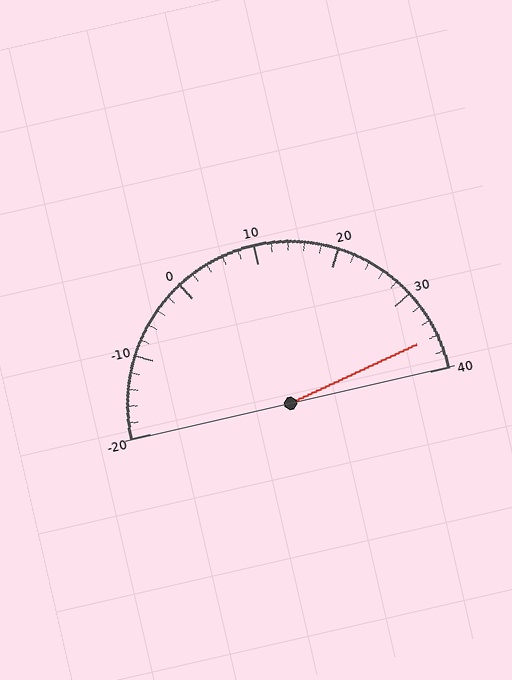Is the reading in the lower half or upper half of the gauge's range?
The reading is in the upper half of the range (-20 to 40).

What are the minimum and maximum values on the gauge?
The gauge ranges from -20 to 40.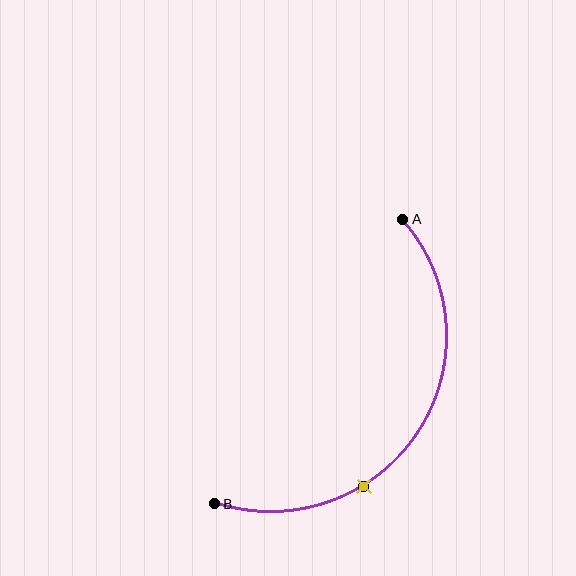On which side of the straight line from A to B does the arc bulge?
The arc bulges to the right of the straight line connecting A and B.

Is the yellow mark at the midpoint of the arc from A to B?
No. The yellow mark lies on the arc but is closer to endpoint B. The arc midpoint would be at the point on the curve equidistant along the arc from both A and B.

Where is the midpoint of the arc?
The arc midpoint is the point on the curve farthest from the straight line joining A and B. It sits to the right of that line.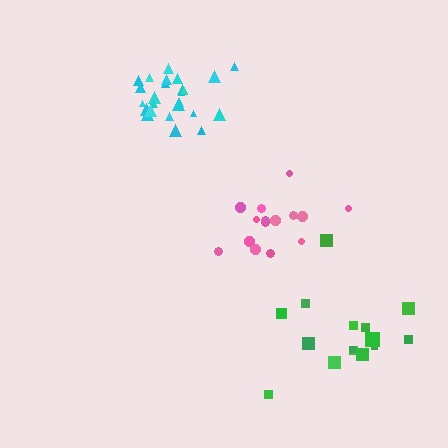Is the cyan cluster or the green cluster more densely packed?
Cyan.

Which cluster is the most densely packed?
Cyan.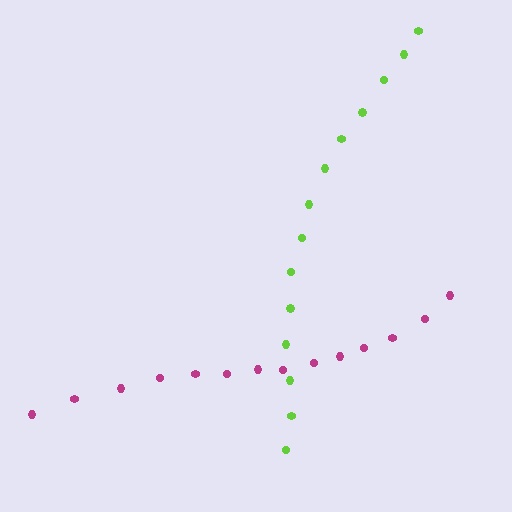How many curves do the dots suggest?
There are 2 distinct paths.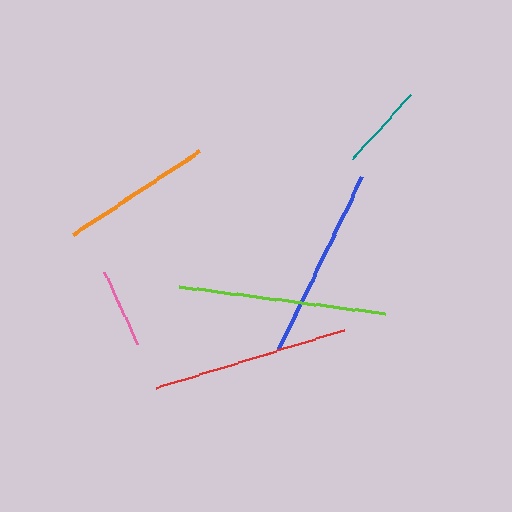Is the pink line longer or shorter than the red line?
The red line is longer than the pink line.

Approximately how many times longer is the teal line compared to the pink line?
The teal line is approximately 1.1 times the length of the pink line.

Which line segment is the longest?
The lime line is the longest at approximately 208 pixels.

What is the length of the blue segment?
The blue segment is approximately 193 pixels long.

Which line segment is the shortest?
The pink line is the shortest at approximately 79 pixels.